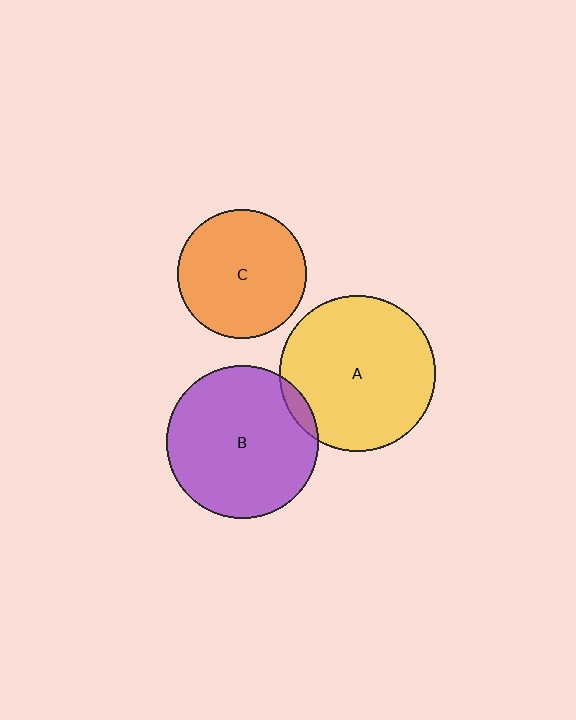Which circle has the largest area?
Circle A (yellow).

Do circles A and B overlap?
Yes.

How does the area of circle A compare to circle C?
Approximately 1.5 times.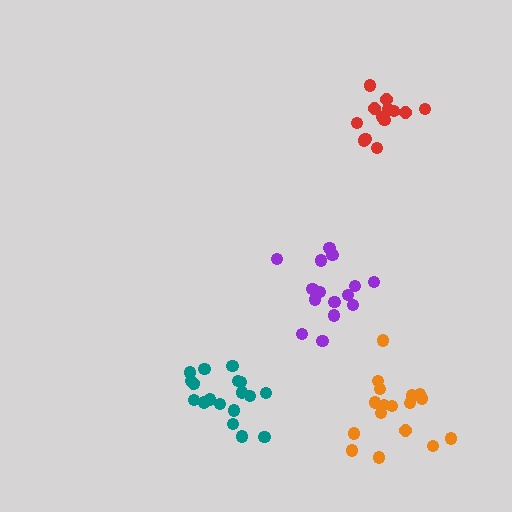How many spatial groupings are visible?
There are 4 spatial groupings.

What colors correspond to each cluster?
The clusters are colored: red, orange, purple, teal.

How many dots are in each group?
Group 1: 13 dots, Group 2: 17 dots, Group 3: 15 dots, Group 4: 19 dots (64 total).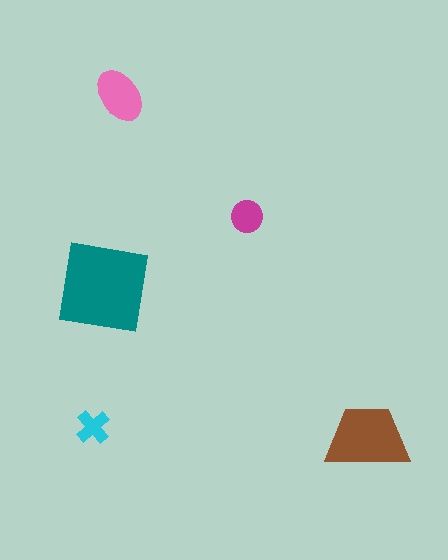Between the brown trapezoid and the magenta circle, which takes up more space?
The brown trapezoid.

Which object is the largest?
The teal square.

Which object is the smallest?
The cyan cross.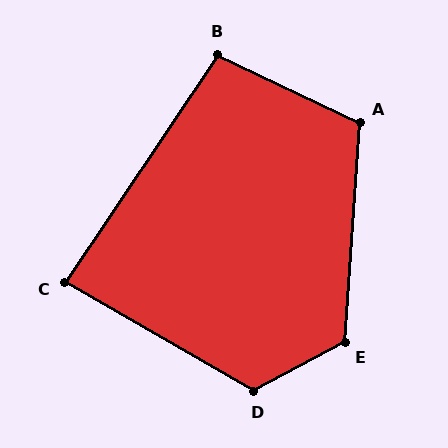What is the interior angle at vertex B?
Approximately 98 degrees (obtuse).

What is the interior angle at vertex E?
Approximately 122 degrees (obtuse).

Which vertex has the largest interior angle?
D, at approximately 122 degrees.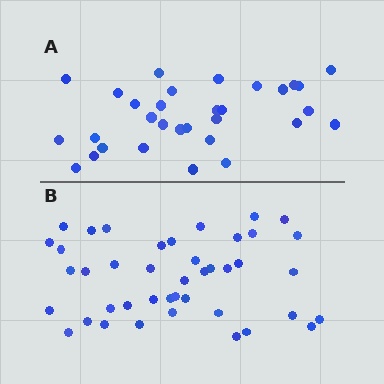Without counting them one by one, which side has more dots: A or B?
Region B (the bottom region) has more dots.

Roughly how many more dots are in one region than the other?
Region B has roughly 12 or so more dots than region A.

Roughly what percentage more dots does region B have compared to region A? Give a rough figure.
About 35% more.